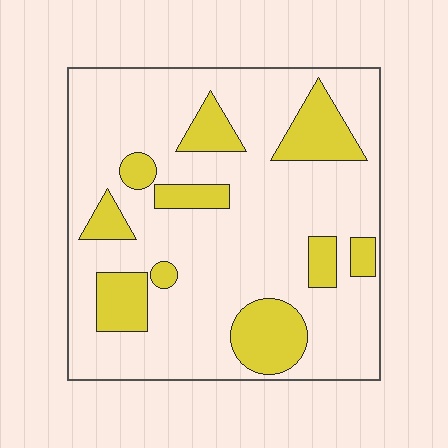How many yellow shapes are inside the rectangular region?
10.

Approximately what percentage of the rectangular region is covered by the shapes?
Approximately 20%.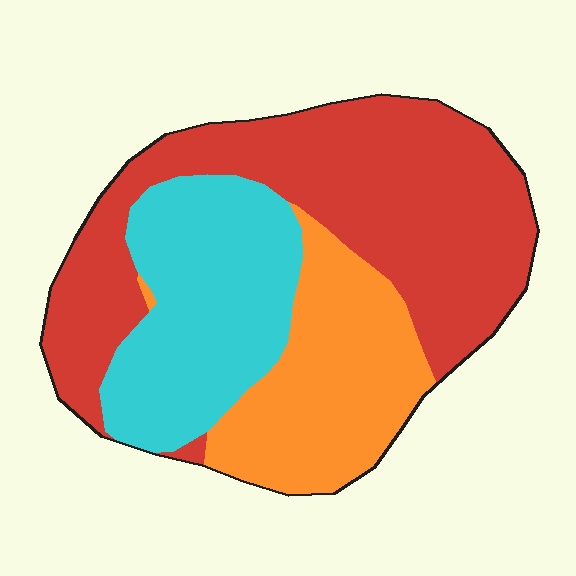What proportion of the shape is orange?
Orange covers about 25% of the shape.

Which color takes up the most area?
Red, at roughly 50%.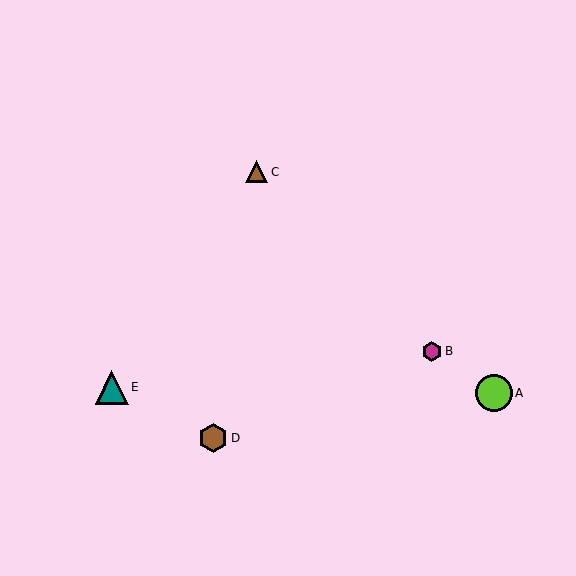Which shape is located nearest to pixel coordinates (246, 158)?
The brown triangle (labeled C) at (257, 172) is nearest to that location.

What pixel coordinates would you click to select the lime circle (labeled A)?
Click at (494, 393) to select the lime circle A.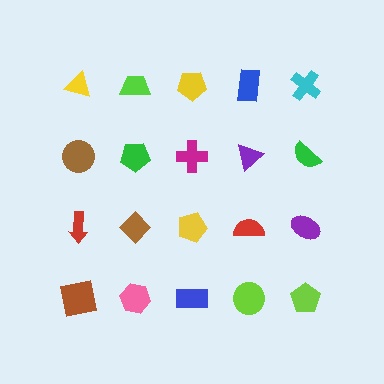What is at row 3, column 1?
A red arrow.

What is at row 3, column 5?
A purple ellipse.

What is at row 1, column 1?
A yellow triangle.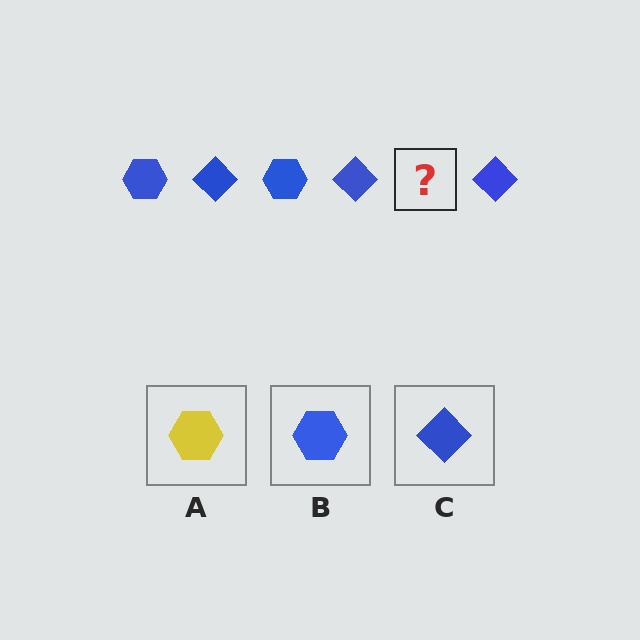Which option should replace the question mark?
Option B.